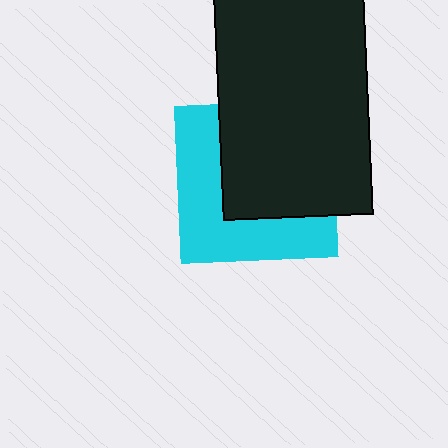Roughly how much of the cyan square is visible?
About half of it is visible (roughly 46%).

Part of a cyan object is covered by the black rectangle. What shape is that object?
It is a square.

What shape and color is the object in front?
The object in front is a black rectangle.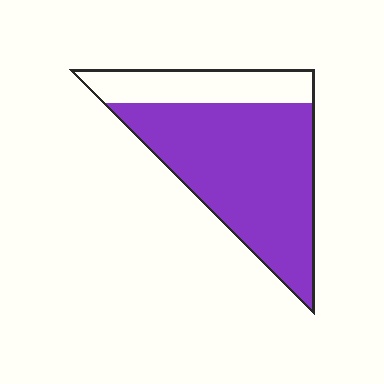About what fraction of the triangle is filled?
About three quarters (3/4).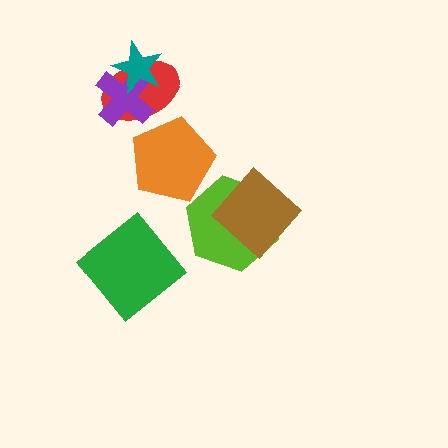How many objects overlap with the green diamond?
0 objects overlap with the green diamond.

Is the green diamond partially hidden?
No, no other shape covers it.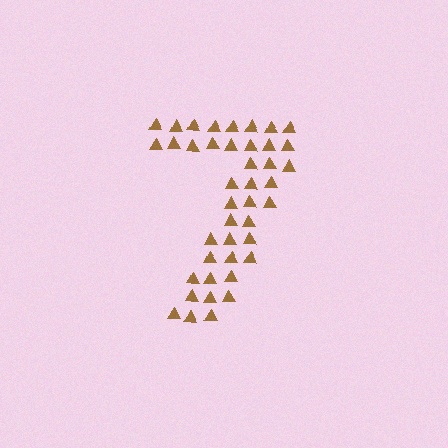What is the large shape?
The large shape is the digit 7.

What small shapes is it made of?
It is made of small triangles.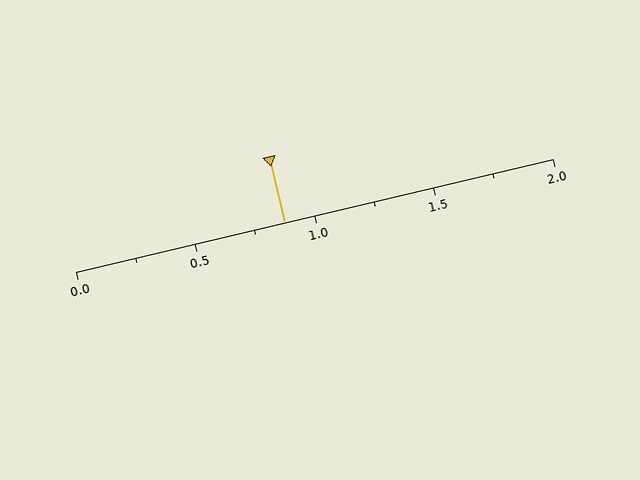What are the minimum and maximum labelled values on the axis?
The axis runs from 0.0 to 2.0.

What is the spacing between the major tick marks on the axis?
The major ticks are spaced 0.5 apart.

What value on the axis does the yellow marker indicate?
The marker indicates approximately 0.88.